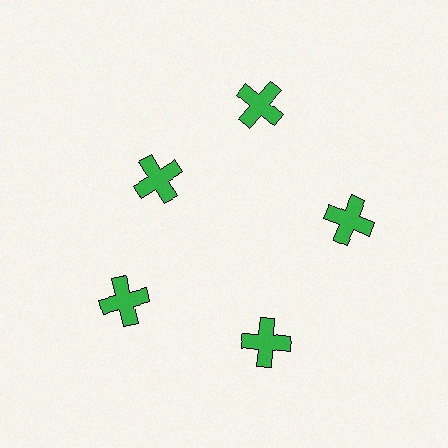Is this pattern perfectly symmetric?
No. The 5 green crosses are arranged in a ring, but one element near the 10 o'clock position is pulled inward toward the center, breaking the 5-fold rotational symmetry.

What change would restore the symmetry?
The symmetry would be restored by moving it outward, back onto the ring so that all 5 crosses sit at equal angles and equal distance from the center.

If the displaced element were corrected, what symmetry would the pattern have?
It would have 5-fold rotational symmetry — the pattern would map onto itself every 72 degrees.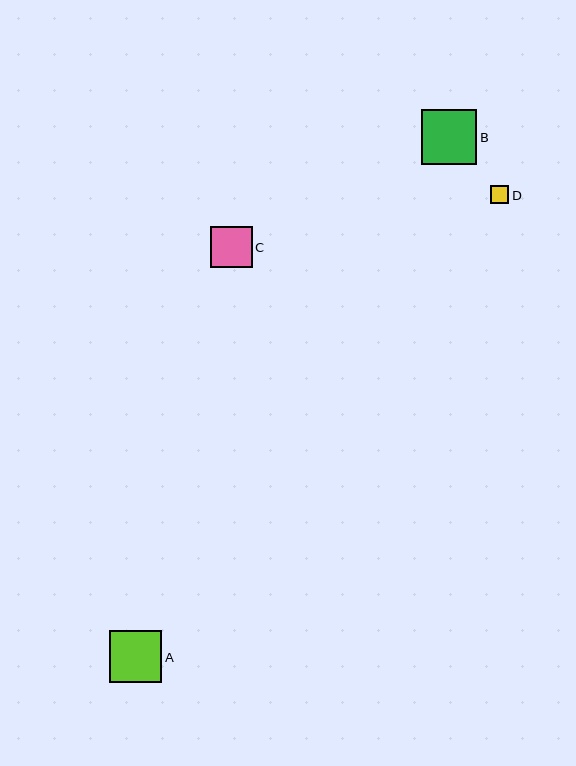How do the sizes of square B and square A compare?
Square B and square A are approximately the same size.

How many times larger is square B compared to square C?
Square B is approximately 1.3 times the size of square C.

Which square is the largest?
Square B is the largest with a size of approximately 55 pixels.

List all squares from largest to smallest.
From largest to smallest: B, A, C, D.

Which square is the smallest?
Square D is the smallest with a size of approximately 18 pixels.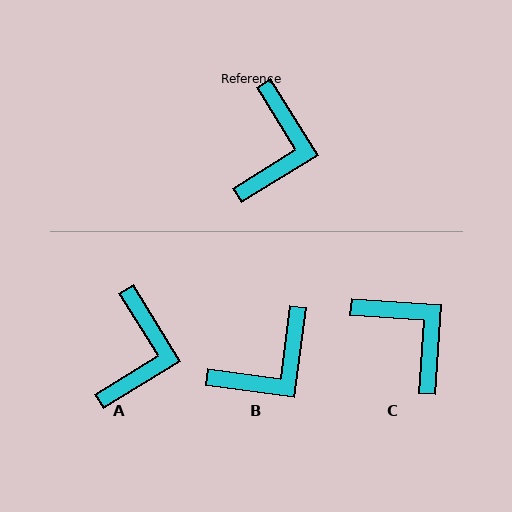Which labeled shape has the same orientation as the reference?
A.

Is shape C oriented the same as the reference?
No, it is off by about 55 degrees.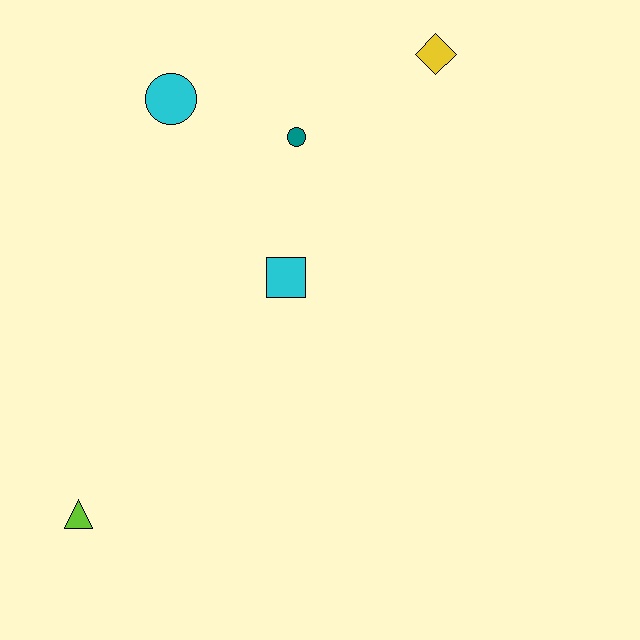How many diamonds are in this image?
There is 1 diamond.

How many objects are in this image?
There are 5 objects.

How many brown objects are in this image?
There are no brown objects.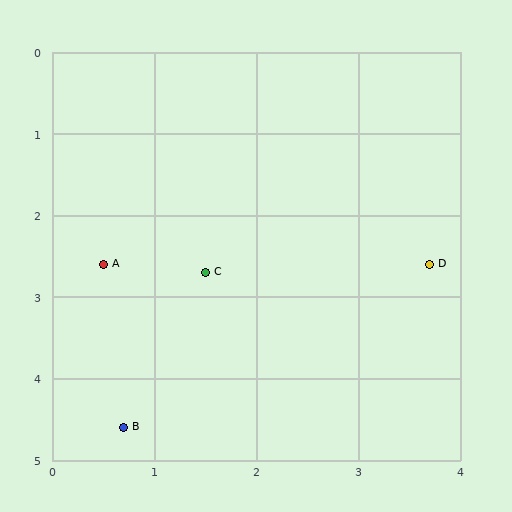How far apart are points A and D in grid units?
Points A and D are about 3.2 grid units apart.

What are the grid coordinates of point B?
Point B is at approximately (0.7, 4.6).